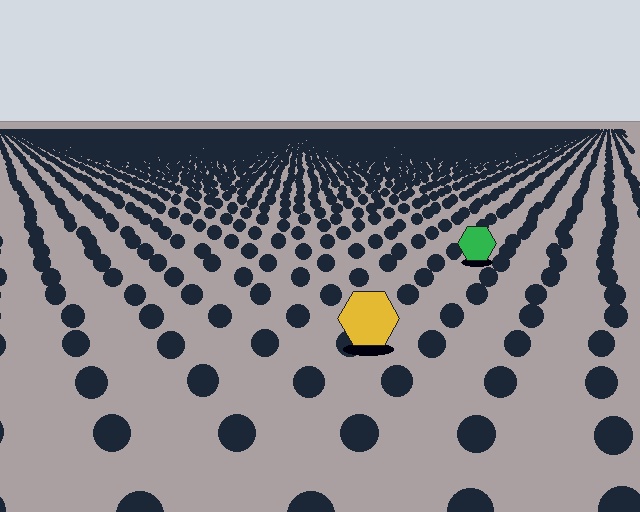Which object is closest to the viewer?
The yellow hexagon is closest. The texture marks near it are larger and more spread out.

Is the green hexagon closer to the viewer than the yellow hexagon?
No. The yellow hexagon is closer — you can tell from the texture gradient: the ground texture is coarser near it.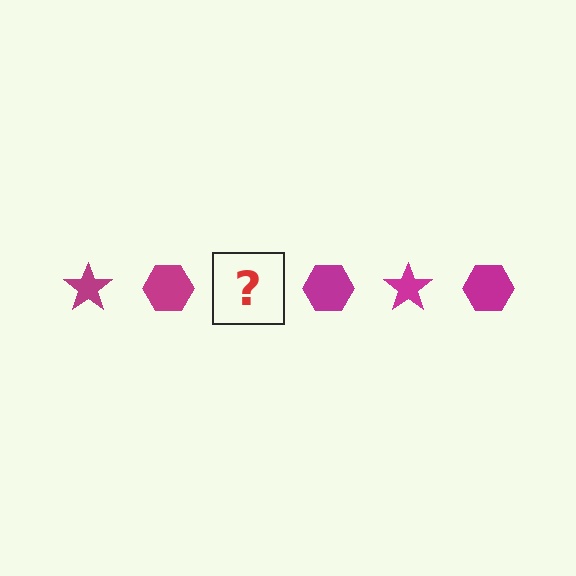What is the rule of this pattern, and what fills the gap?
The rule is that the pattern cycles through star, hexagon shapes in magenta. The gap should be filled with a magenta star.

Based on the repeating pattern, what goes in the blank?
The blank should be a magenta star.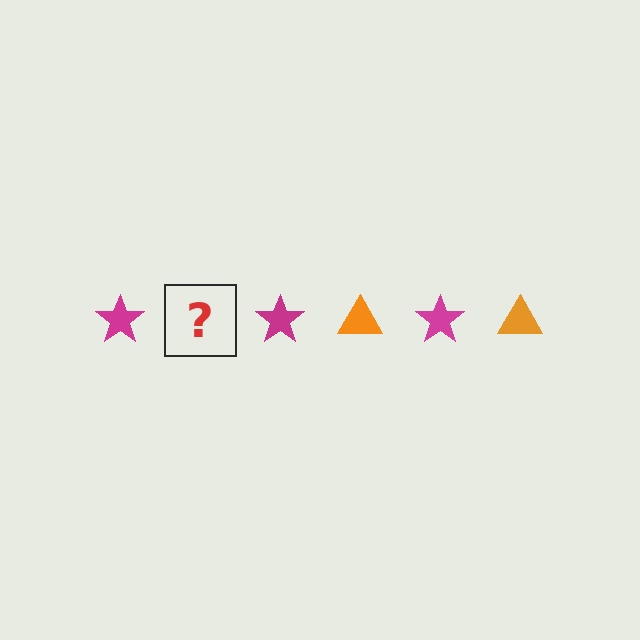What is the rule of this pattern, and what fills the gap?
The rule is that the pattern alternates between magenta star and orange triangle. The gap should be filled with an orange triangle.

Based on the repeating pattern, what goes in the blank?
The blank should be an orange triangle.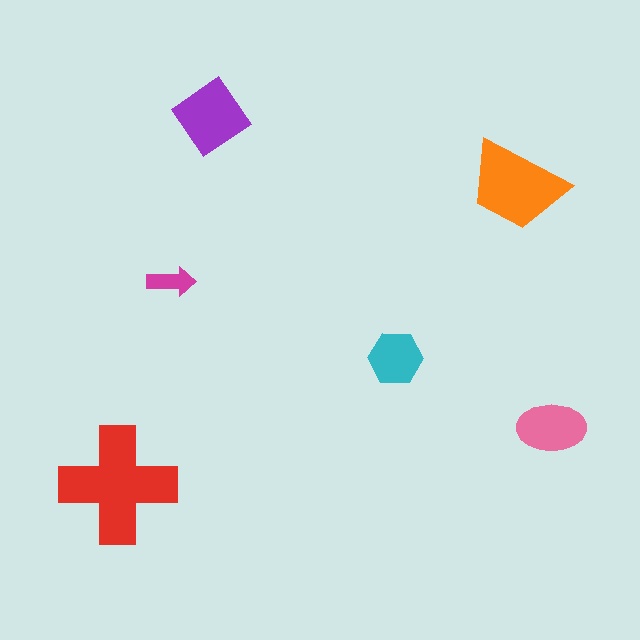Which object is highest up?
The purple diamond is topmost.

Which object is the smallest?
The magenta arrow.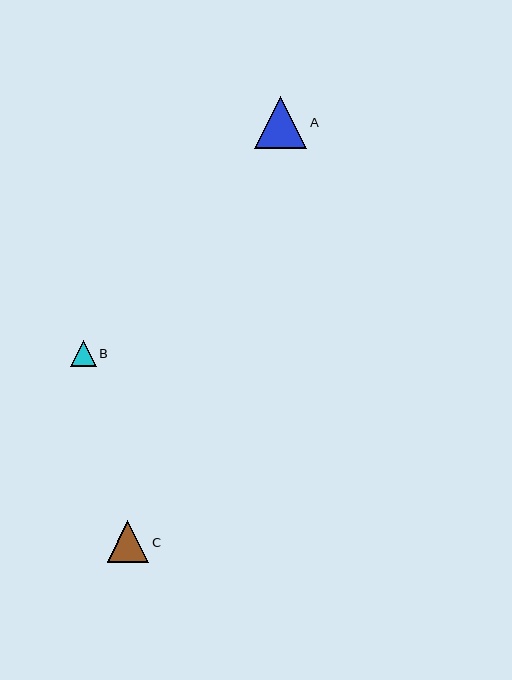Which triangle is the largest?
Triangle A is the largest with a size of approximately 52 pixels.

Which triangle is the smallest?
Triangle B is the smallest with a size of approximately 26 pixels.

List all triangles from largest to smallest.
From largest to smallest: A, C, B.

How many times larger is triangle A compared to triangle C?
Triangle A is approximately 1.3 times the size of triangle C.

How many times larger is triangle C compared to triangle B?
Triangle C is approximately 1.6 times the size of triangle B.